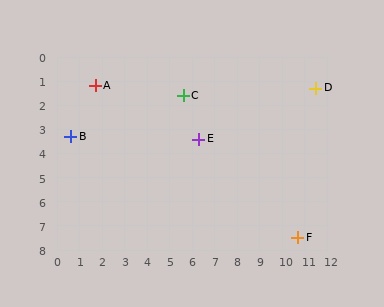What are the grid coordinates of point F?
Point F is at approximately (10.7, 7.5).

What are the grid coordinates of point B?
Point B is at approximately (0.6, 3.3).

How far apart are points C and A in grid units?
Points C and A are about 3.9 grid units apart.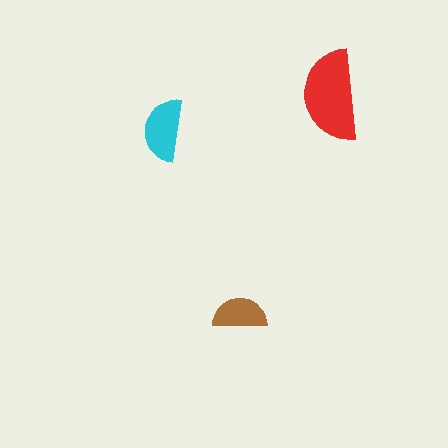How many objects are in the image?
There are 3 objects in the image.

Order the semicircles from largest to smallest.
the red one, the cyan one, the brown one.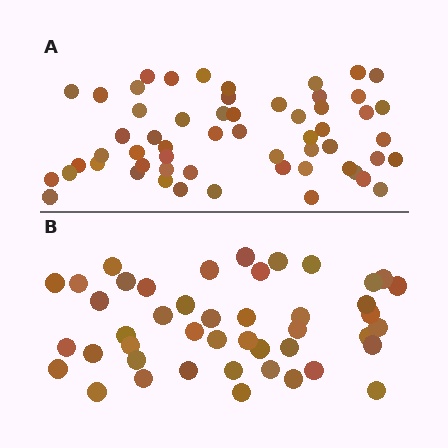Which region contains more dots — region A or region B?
Region A (the top region) has more dots.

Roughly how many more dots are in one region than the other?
Region A has roughly 12 or so more dots than region B.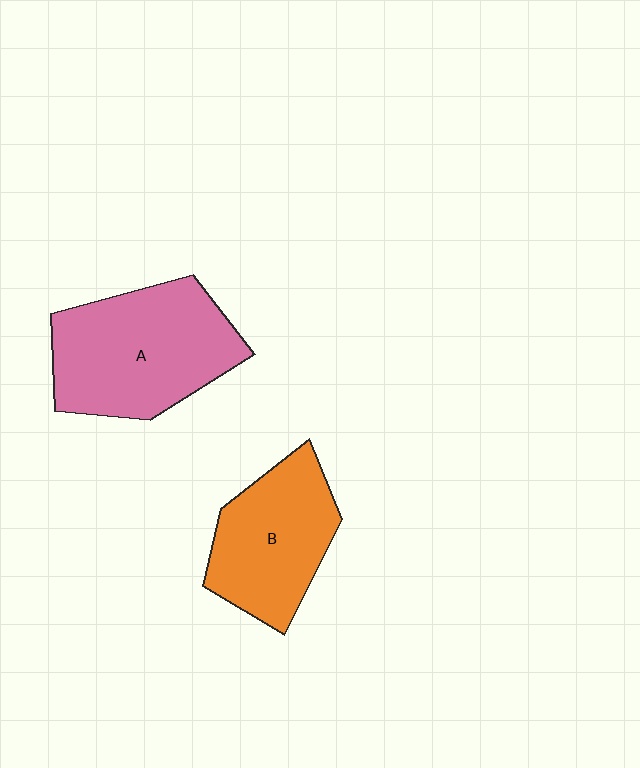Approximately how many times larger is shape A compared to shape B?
Approximately 1.3 times.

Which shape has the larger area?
Shape A (pink).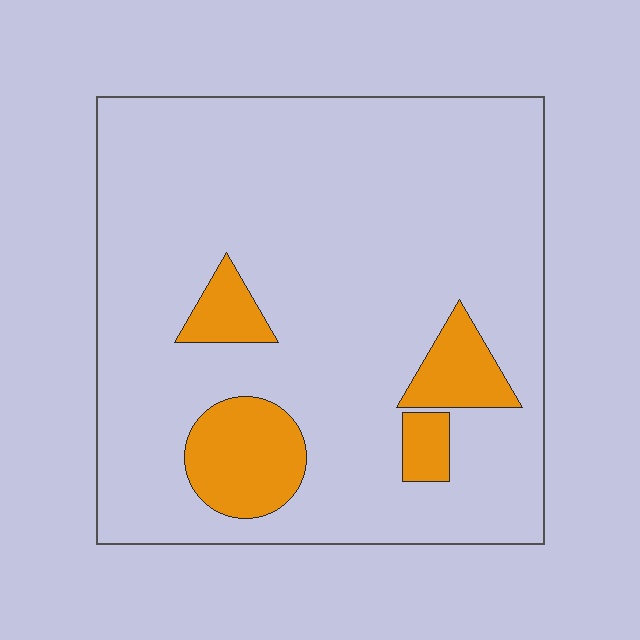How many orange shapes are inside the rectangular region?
4.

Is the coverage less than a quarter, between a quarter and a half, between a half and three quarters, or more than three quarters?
Less than a quarter.